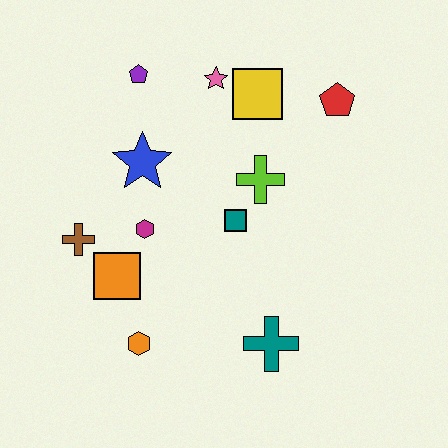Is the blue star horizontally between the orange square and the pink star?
Yes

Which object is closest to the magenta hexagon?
The orange square is closest to the magenta hexagon.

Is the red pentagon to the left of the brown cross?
No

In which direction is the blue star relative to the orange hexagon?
The blue star is above the orange hexagon.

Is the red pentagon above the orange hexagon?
Yes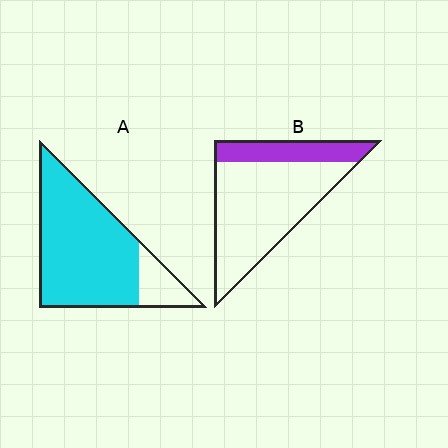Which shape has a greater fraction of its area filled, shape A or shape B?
Shape A.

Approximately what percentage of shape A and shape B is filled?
A is approximately 85% and B is approximately 25%.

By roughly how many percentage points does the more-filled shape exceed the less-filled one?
By roughly 60 percentage points (A over B).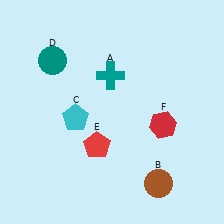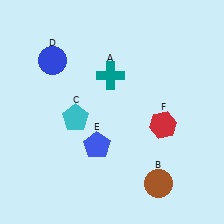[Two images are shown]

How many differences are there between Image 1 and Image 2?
There are 2 differences between the two images.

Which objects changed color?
D changed from teal to blue. E changed from red to blue.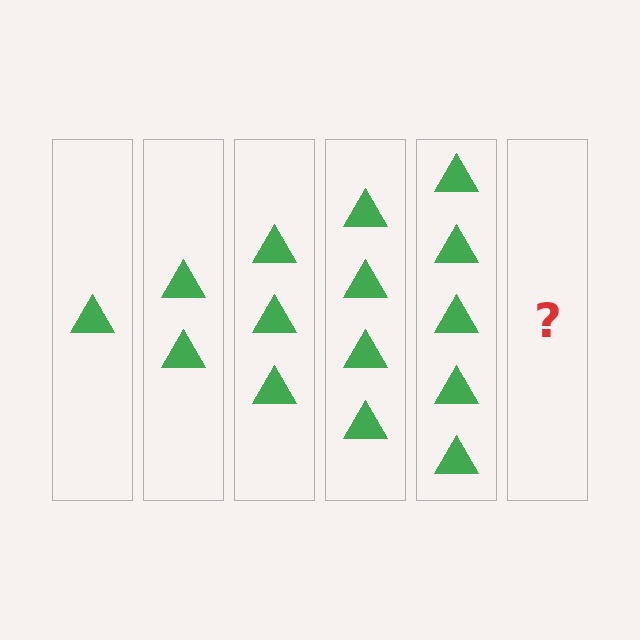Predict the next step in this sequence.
The next step is 6 triangles.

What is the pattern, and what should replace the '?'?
The pattern is that each step adds one more triangle. The '?' should be 6 triangles.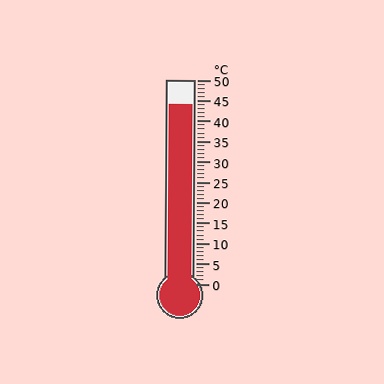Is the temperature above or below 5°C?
The temperature is above 5°C.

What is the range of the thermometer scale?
The thermometer scale ranges from 0°C to 50°C.